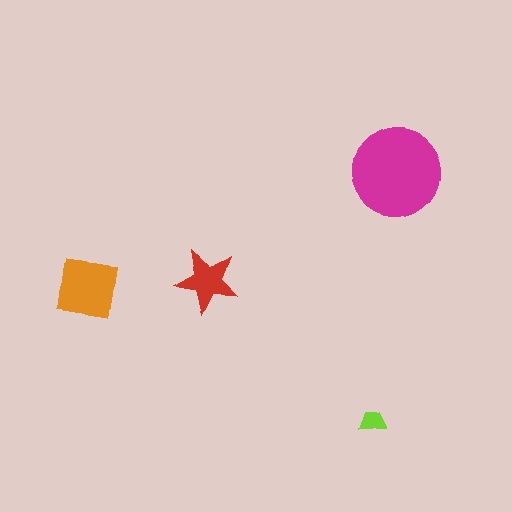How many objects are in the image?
There are 4 objects in the image.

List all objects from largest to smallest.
The magenta circle, the orange square, the red star, the lime trapezoid.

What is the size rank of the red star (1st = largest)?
3rd.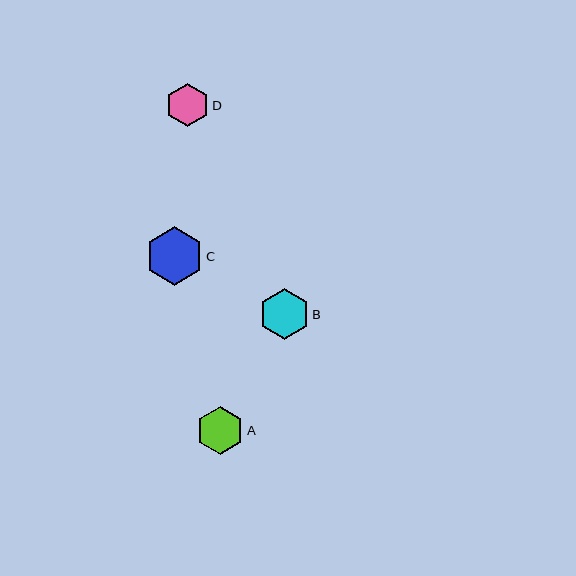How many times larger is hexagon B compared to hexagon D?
Hexagon B is approximately 1.2 times the size of hexagon D.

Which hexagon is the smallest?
Hexagon D is the smallest with a size of approximately 43 pixels.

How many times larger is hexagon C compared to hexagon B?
Hexagon C is approximately 1.2 times the size of hexagon B.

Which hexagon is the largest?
Hexagon C is the largest with a size of approximately 58 pixels.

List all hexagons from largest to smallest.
From largest to smallest: C, B, A, D.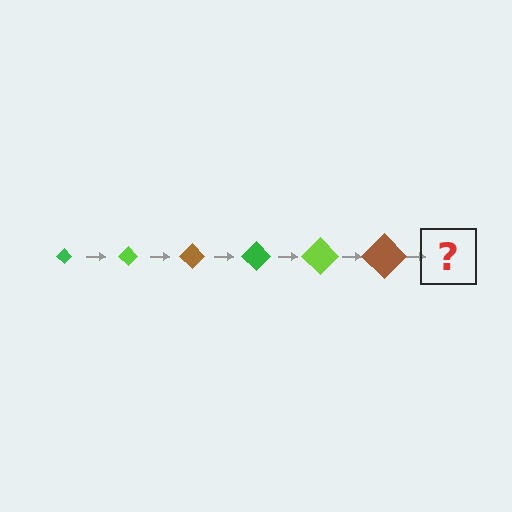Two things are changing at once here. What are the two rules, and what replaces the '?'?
The two rules are that the diamond grows larger each step and the color cycles through green, lime, and brown. The '?' should be a green diamond, larger than the previous one.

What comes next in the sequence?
The next element should be a green diamond, larger than the previous one.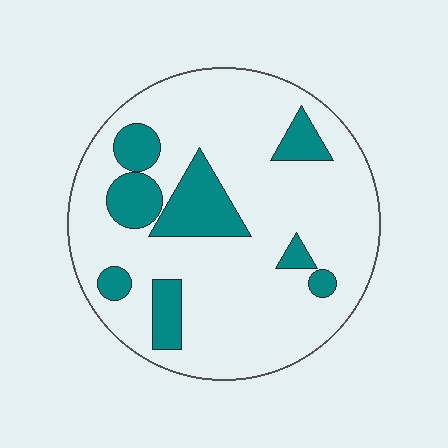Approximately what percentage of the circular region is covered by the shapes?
Approximately 20%.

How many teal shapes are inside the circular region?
8.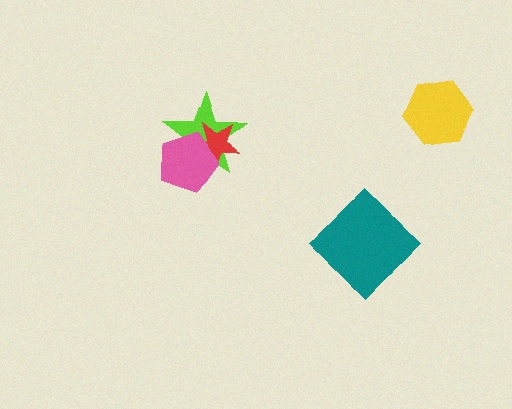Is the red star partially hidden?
Yes, it is partially covered by another shape.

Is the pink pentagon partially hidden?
No, no other shape covers it.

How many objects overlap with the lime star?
2 objects overlap with the lime star.